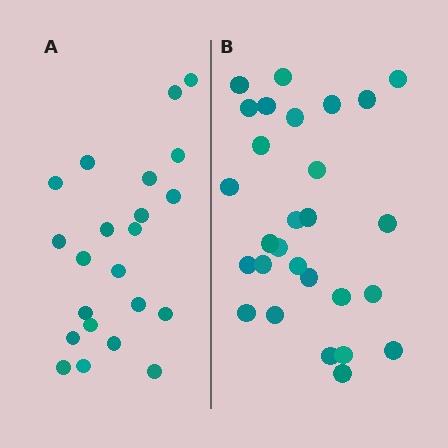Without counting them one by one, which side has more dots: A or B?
Region B (the right region) has more dots.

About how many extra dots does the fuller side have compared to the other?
Region B has about 6 more dots than region A.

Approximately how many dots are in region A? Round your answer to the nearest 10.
About 20 dots. (The exact count is 22, which rounds to 20.)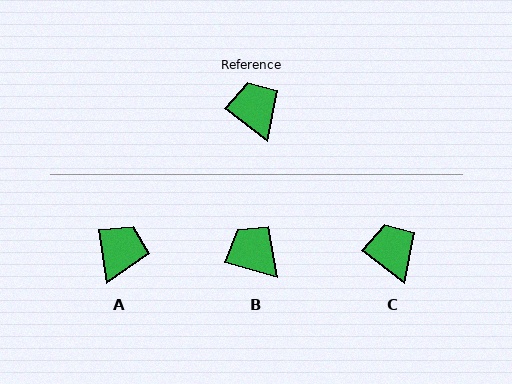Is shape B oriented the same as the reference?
No, it is off by about 22 degrees.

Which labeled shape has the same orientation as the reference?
C.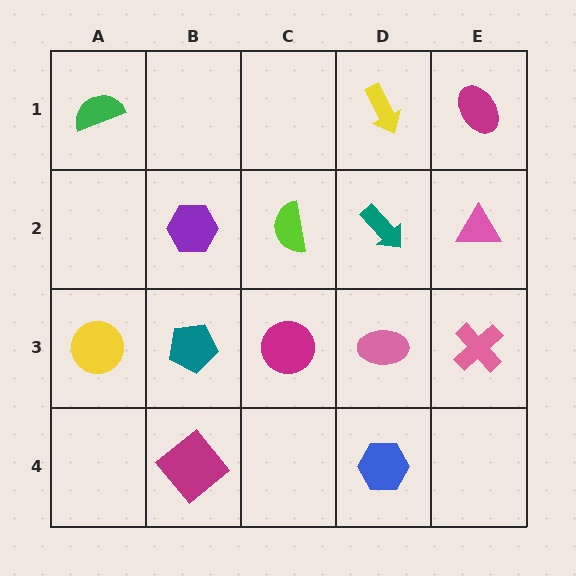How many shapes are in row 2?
4 shapes.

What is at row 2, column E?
A pink triangle.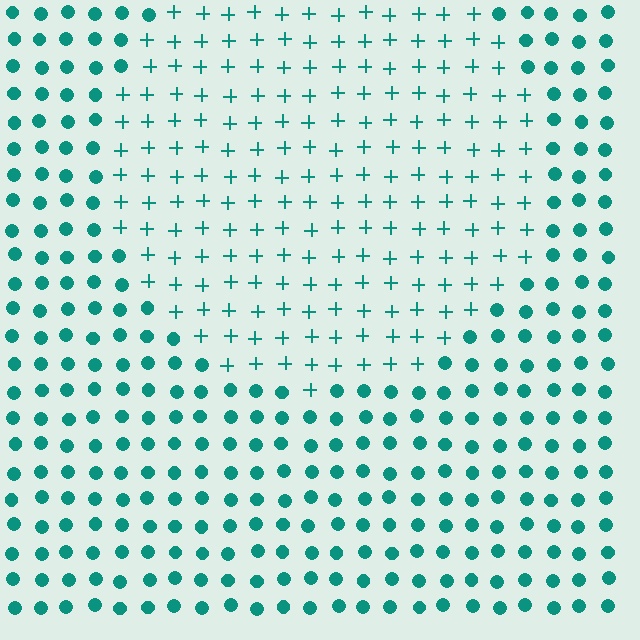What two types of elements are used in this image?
The image uses plus signs inside the circle region and circles outside it.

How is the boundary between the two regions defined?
The boundary is defined by a change in element shape: plus signs inside vs. circles outside. All elements share the same color and spacing.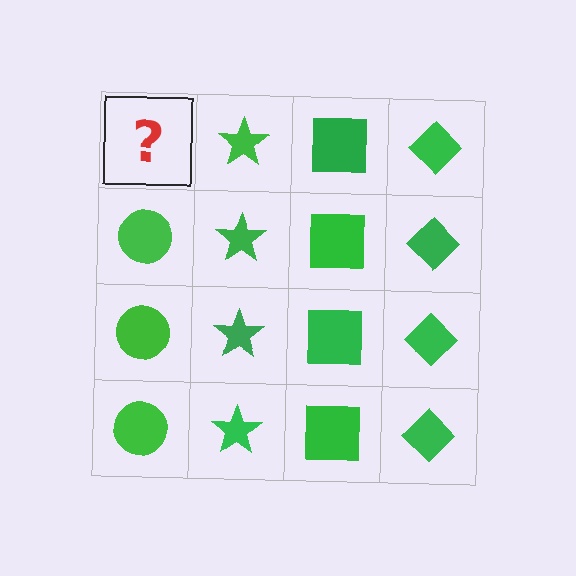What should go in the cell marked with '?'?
The missing cell should contain a green circle.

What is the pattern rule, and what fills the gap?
The rule is that each column has a consistent shape. The gap should be filled with a green circle.